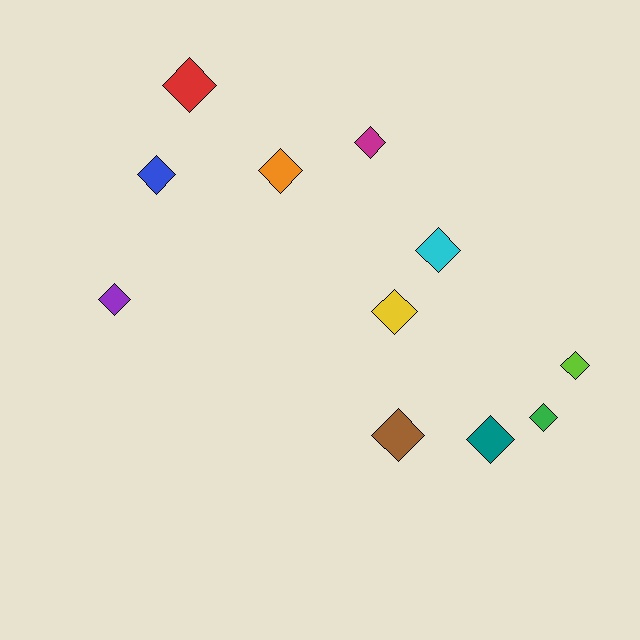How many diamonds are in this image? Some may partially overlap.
There are 11 diamonds.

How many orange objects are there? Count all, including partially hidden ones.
There is 1 orange object.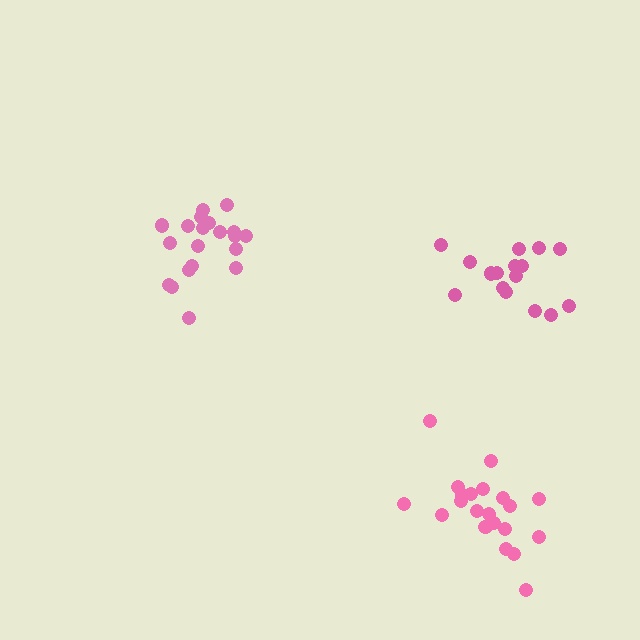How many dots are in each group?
Group 1: 16 dots, Group 2: 20 dots, Group 3: 21 dots (57 total).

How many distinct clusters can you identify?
There are 3 distinct clusters.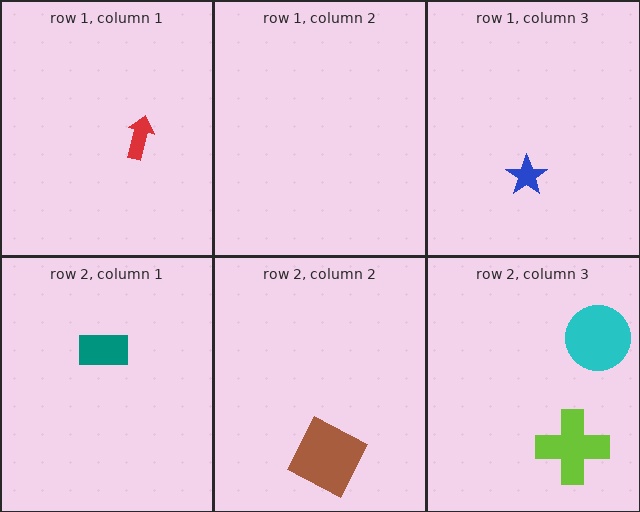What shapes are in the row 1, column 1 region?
The red arrow.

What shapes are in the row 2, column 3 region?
The lime cross, the cyan circle.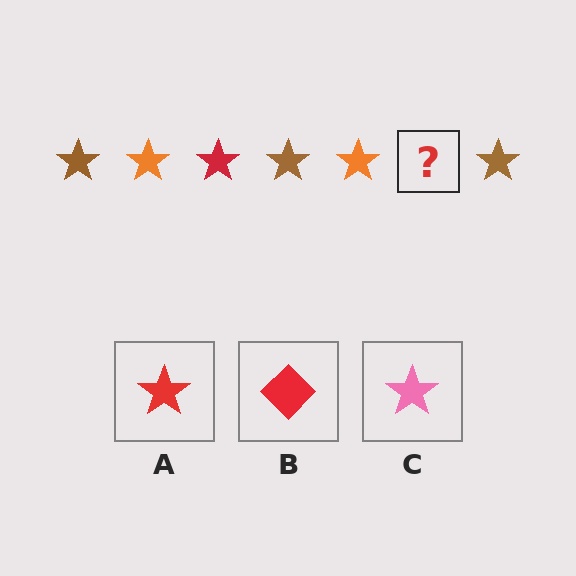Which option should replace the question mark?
Option A.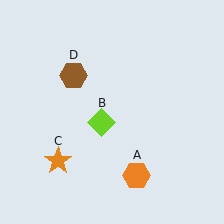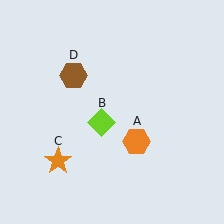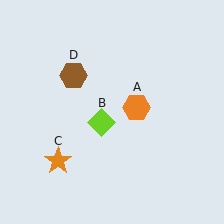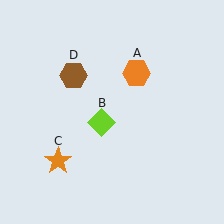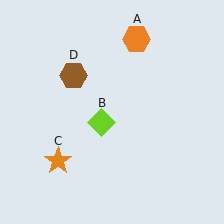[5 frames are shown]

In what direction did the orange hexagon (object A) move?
The orange hexagon (object A) moved up.